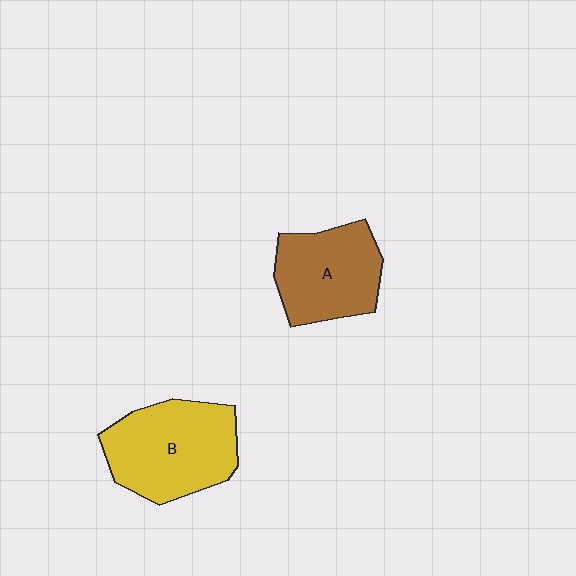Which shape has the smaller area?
Shape A (brown).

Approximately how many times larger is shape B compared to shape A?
Approximately 1.2 times.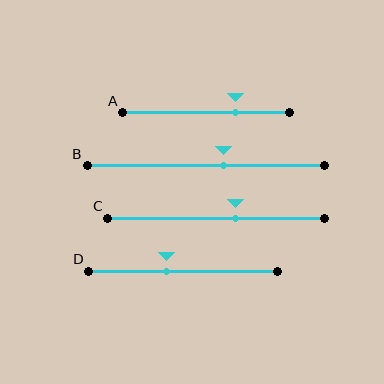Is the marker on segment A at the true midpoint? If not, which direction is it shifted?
No, the marker on segment A is shifted to the right by about 17% of the segment length.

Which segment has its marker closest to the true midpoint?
Segment B has its marker closest to the true midpoint.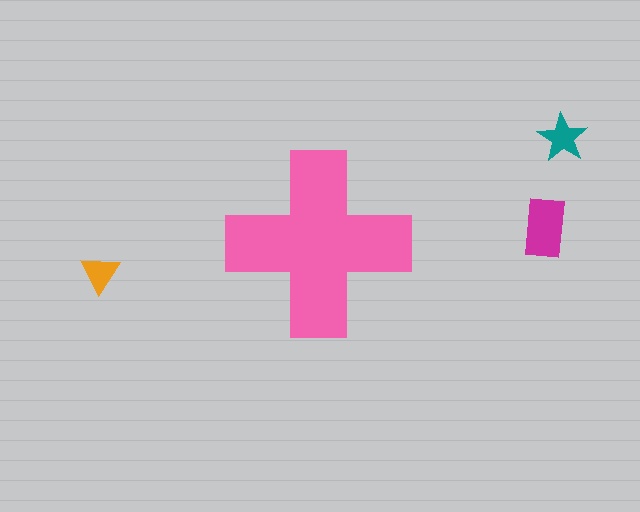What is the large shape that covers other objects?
A pink cross.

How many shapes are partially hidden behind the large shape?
0 shapes are partially hidden.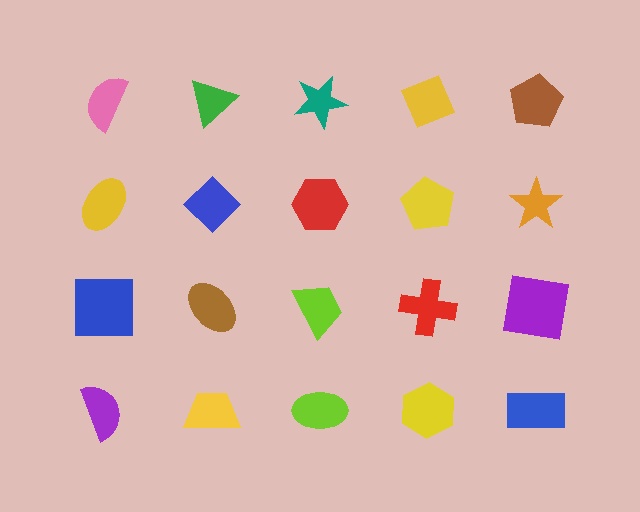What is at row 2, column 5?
An orange star.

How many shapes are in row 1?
5 shapes.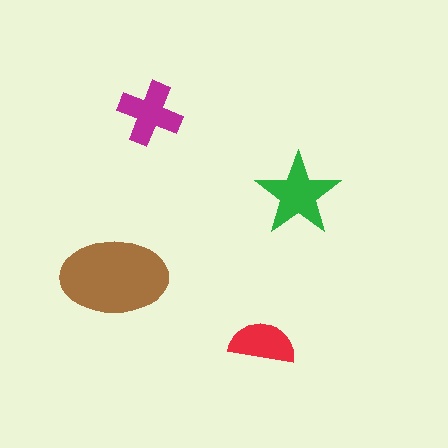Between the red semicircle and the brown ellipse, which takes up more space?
The brown ellipse.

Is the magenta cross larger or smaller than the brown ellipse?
Smaller.